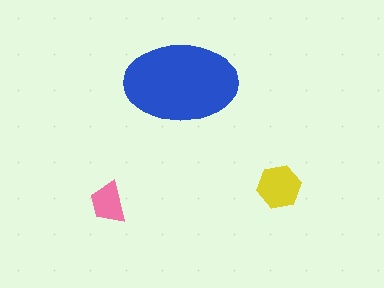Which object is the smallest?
The pink trapezoid.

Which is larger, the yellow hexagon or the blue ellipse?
The blue ellipse.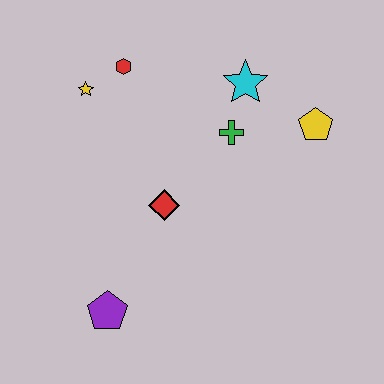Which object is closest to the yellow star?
The red hexagon is closest to the yellow star.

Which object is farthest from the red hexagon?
The purple pentagon is farthest from the red hexagon.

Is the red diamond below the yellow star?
Yes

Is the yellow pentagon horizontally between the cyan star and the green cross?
No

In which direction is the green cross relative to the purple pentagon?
The green cross is above the purple pentagon.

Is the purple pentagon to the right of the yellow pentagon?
No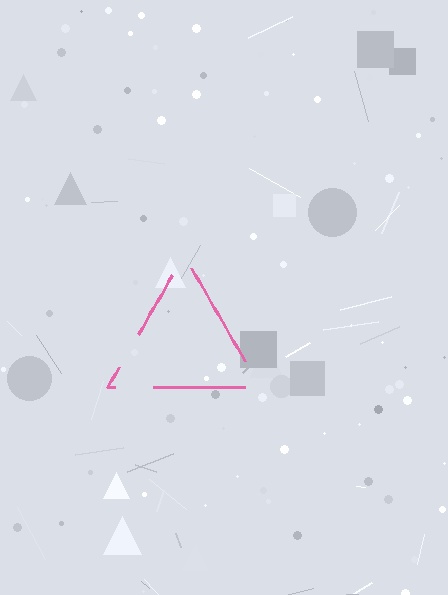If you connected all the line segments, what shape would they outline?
They would outline a triangle.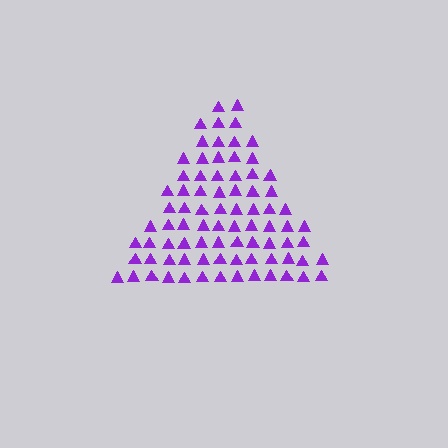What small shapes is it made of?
It is made of small triangles.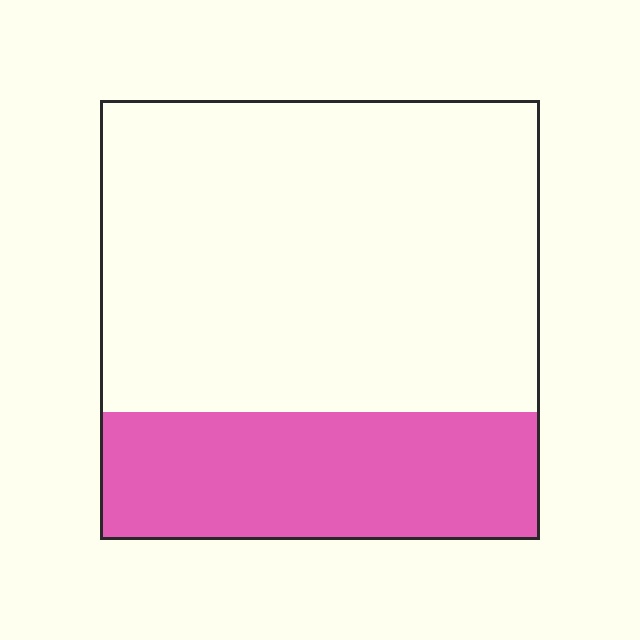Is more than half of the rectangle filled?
No.